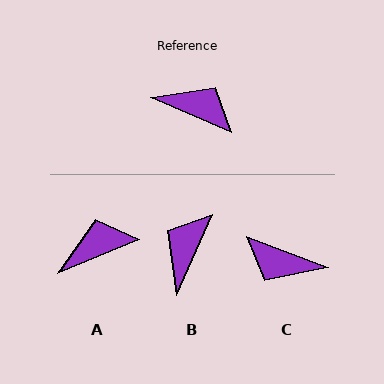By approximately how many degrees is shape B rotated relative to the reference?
Approximately 89 degrees counter-clockwise.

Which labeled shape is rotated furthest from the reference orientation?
C, about 178 degrees away.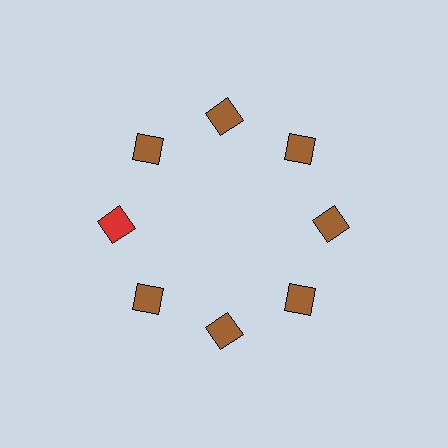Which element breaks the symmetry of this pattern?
The red square at roughly the 9 o'clock position breaks the symmetry. All other shapes are brown squares.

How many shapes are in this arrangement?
There are 8 shapes arranged in a ring pattern.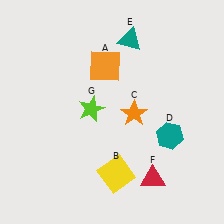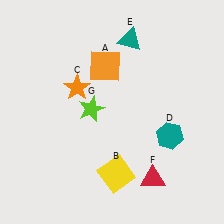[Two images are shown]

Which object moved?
The orange star (C) moved left.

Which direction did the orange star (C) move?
The orange star (C) moved left.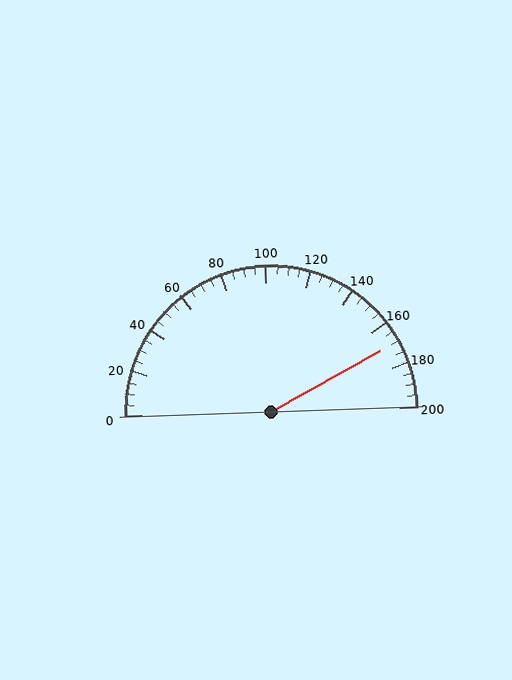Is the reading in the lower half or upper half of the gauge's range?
The reading is in the upper half of the range (0 to 200).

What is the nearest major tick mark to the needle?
The nearest major tick mark is 160.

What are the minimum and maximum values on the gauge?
The gauge ranges from 0 to 200.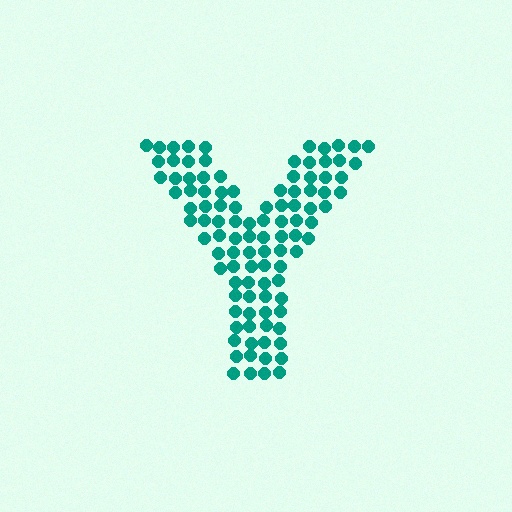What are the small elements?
The small elements are circles.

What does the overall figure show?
The overall figure shows the letter Y.